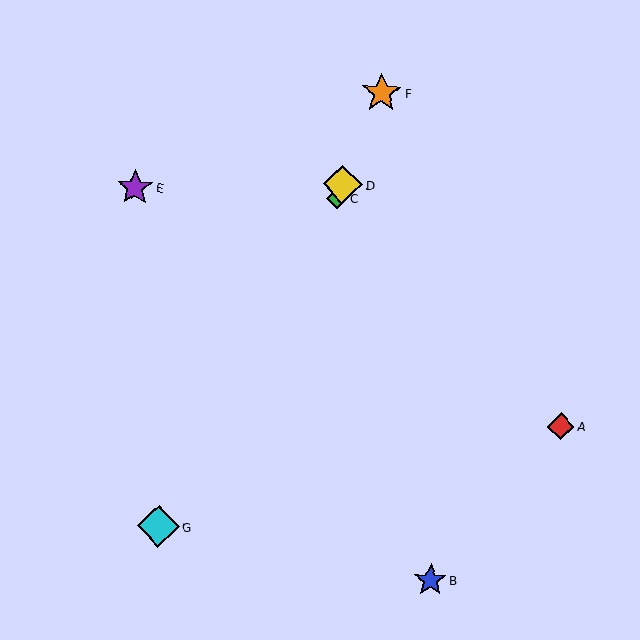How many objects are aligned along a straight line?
3 objects (C, D, F) are aligned along a straight line.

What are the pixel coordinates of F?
Object F is at (382, 93).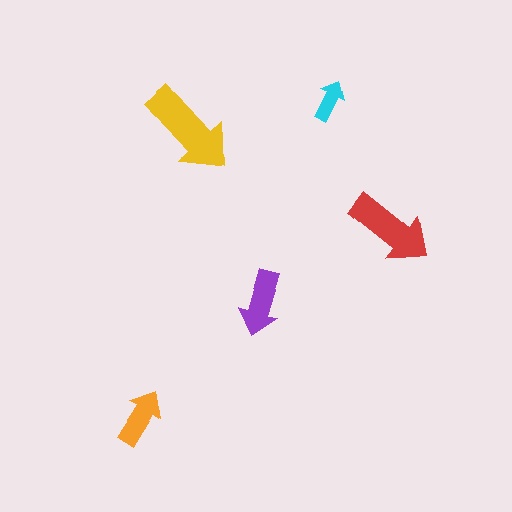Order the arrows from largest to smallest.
the yellow one, the red one, the purple one, the orange one, the cyan one.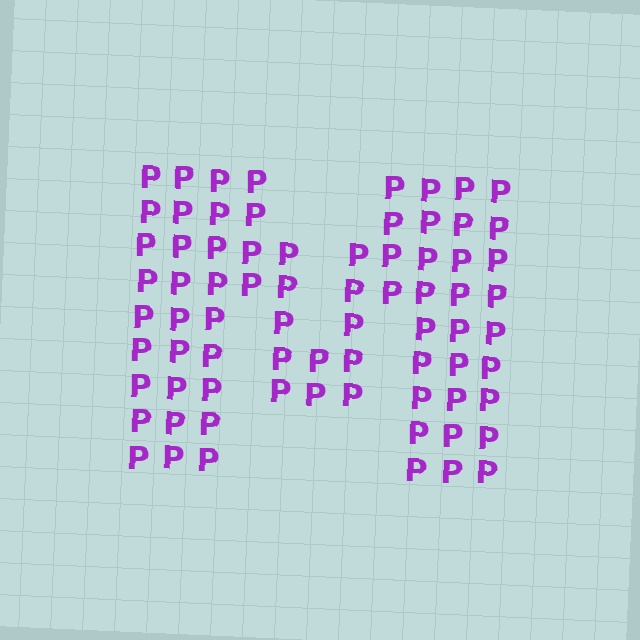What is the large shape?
The large shape is the letter M.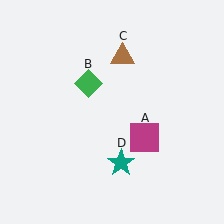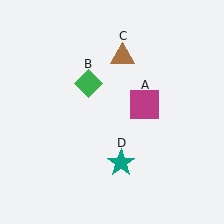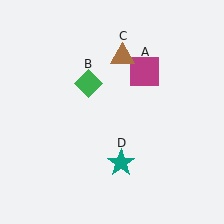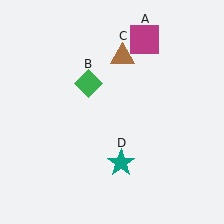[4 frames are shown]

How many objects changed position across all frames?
1 object changed position: magenta square (object A).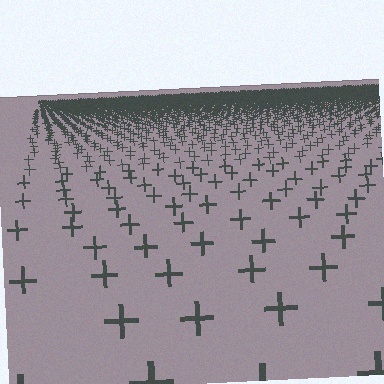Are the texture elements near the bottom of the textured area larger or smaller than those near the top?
Larger. Near the bottom, elements are closer to the viewer and appear at a bigger on-screen size.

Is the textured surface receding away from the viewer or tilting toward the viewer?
The surface is receding away from the viewer. Texture elements get smaller and denser toward the top.